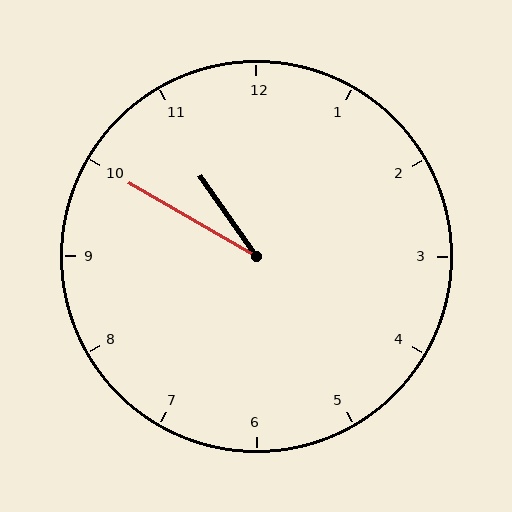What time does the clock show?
10:50.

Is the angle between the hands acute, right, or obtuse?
It is acute.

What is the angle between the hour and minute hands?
Approximately 25 degrees.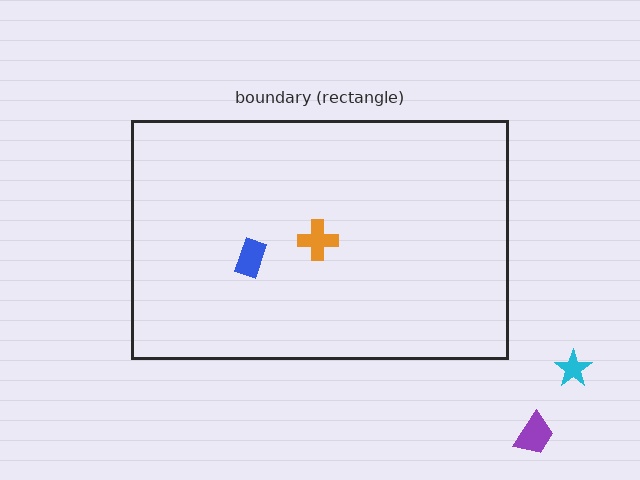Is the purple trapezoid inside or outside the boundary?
Outside.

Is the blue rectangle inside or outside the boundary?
Inside.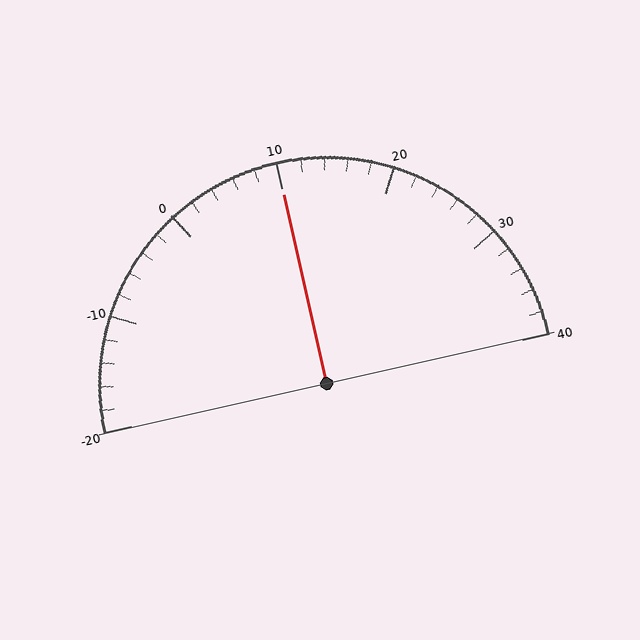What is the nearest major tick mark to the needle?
The nearest major tick mark is 10.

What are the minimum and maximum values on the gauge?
The gauge ranges from -20 to 40.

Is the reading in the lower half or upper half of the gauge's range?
The reading is in the upper half of the range (-20 to 40).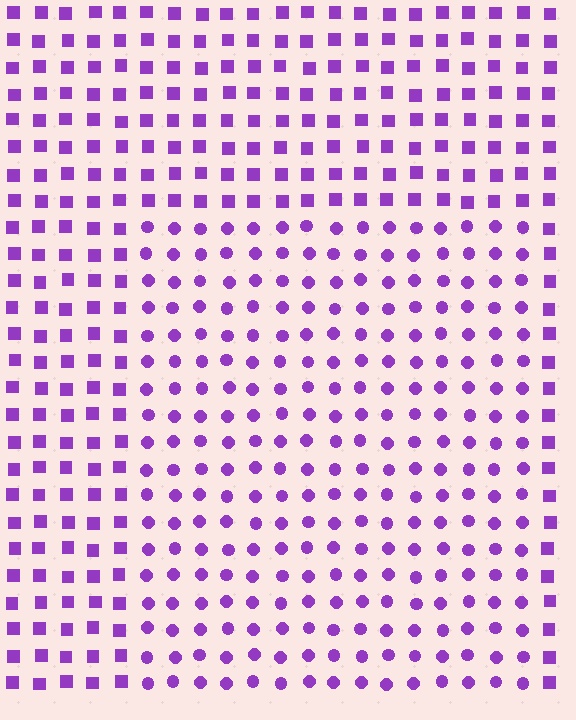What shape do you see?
I see a rectangle.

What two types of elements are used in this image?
The image uses circles inside the rectangle region and squares outside it.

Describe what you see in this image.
The image is filled with small purple elements arranged in a uniform grid. A rectangle-shaped region contains circles, while the surrounding area contains squares. The boundary is defined purely by the change in element shape.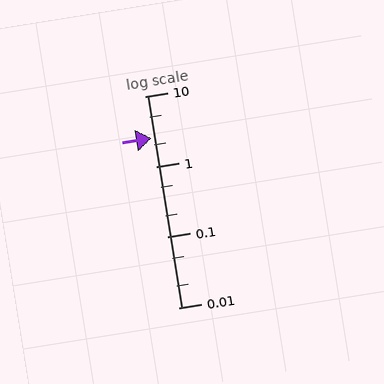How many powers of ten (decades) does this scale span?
The scale spans 3 decades, from 0.01 to 10.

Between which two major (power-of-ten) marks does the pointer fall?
The pointer is between 1 and 10.